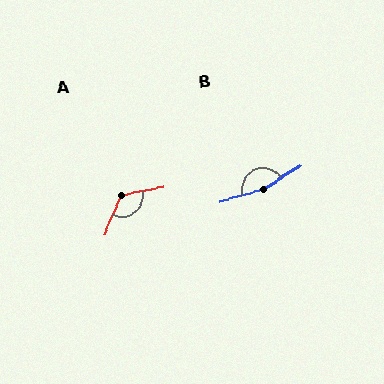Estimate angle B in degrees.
Approximately 163 degrees.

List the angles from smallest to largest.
A (125°), B (163°).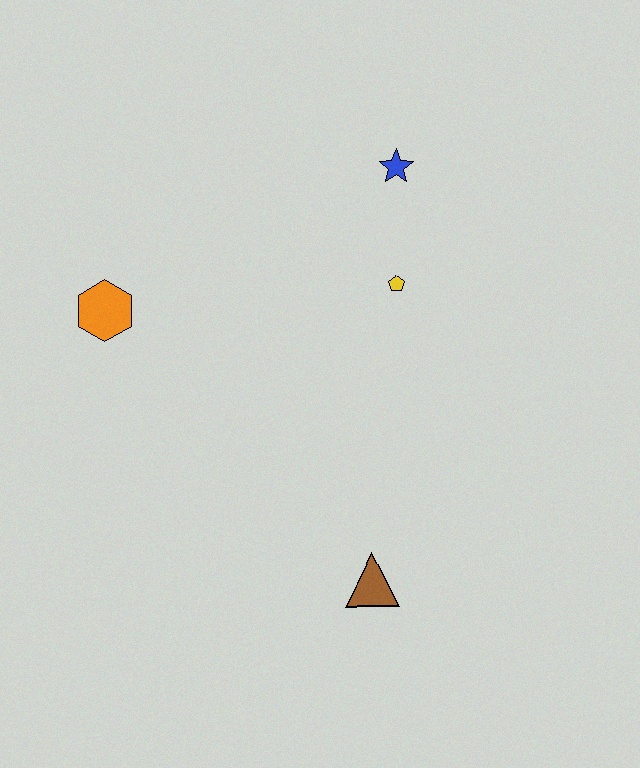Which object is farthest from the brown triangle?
The blue star is farthest from the brown triangle.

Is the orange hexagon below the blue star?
Yes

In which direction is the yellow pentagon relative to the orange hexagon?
The yellow pentagon is to the right of the orange hexagon.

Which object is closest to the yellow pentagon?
The blue star is closest to the yellow pentagon.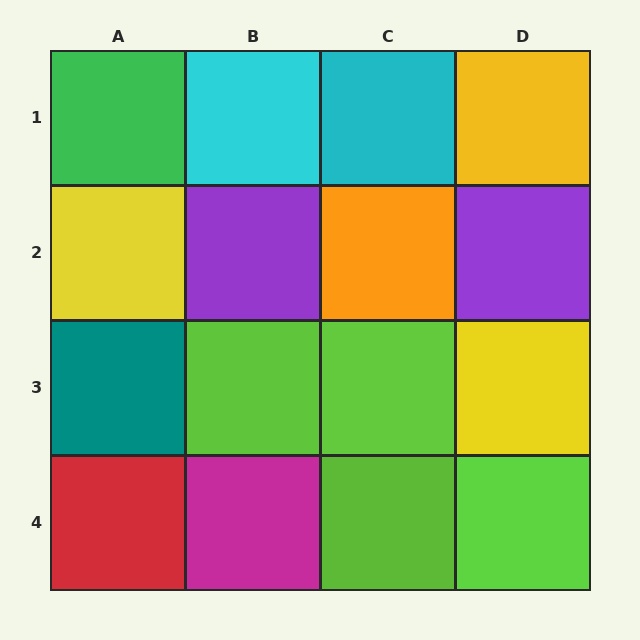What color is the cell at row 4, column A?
Red.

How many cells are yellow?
3 cells are yellow.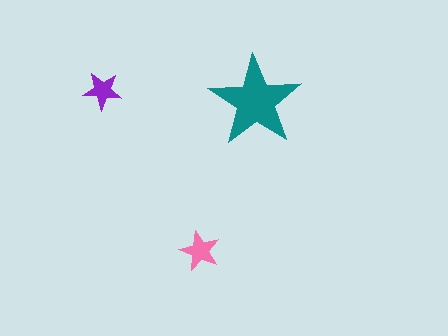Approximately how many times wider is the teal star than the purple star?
About 2.5 times wider.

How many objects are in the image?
There are 3 objects in the image.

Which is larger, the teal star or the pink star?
The teal one.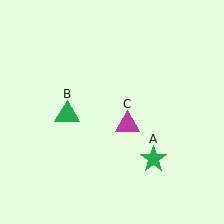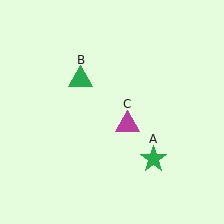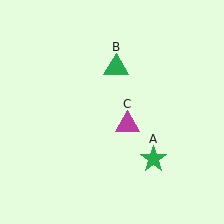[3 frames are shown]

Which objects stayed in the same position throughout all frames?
Green star (object A) and magenta triangle (object C) remained stationary.